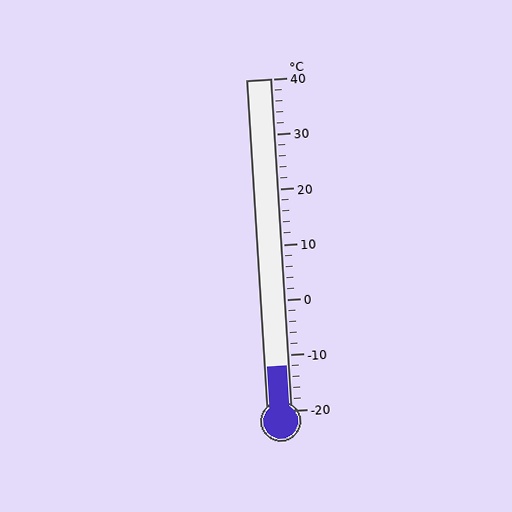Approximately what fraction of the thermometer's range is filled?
The thermometer is filled to approximately 15% of its range.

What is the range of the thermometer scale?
The thermometer scale ranges from -20°C to 40°C.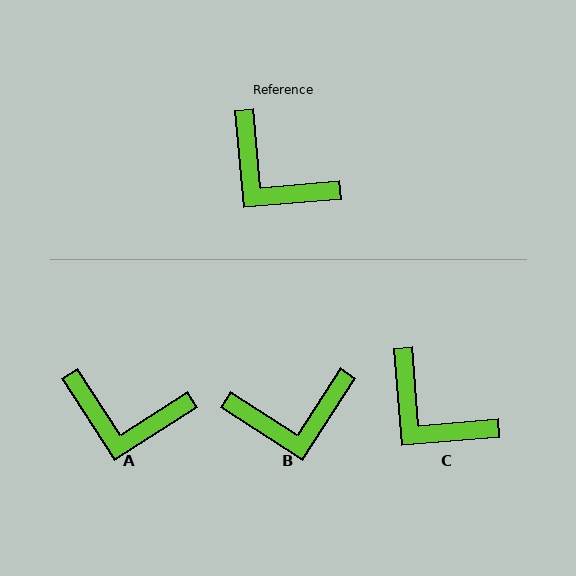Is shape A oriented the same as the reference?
No, it is off by about 28 degrees.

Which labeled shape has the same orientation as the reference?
C.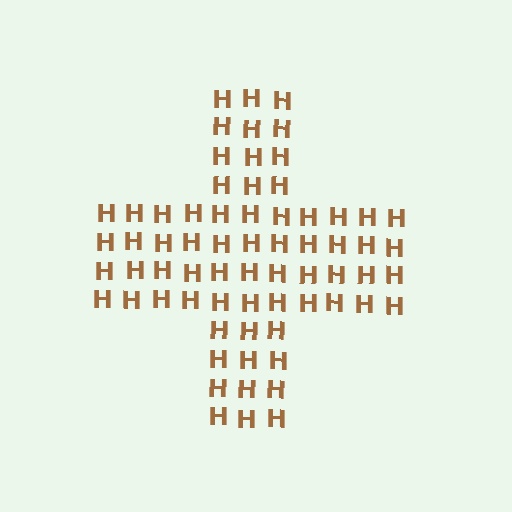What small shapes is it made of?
It is made of small letter H's.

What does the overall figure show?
The overall figure shows a cross.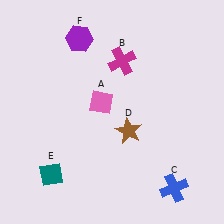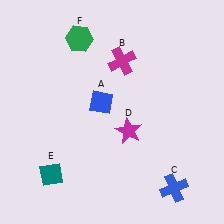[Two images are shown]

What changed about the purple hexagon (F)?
In Image 1, F is purple. In Image 2, it changed to green.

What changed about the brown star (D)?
In Image 1, D is brown. In Image 2, it changed to magenta.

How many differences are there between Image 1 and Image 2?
There are 3 differences between the two images.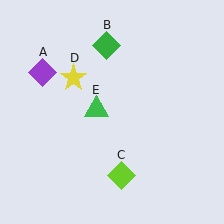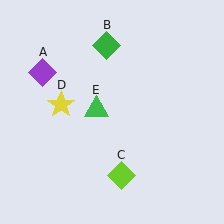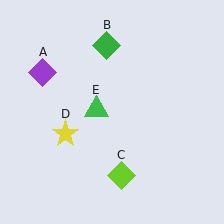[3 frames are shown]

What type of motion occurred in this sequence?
The yellow star (object D) rotated counterclockwise around the center of the scene.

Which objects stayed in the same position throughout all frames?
Purple diamond (object A) and green diamond (object B) and lime diamond (object C) and green triangle (object E) remained stationary.